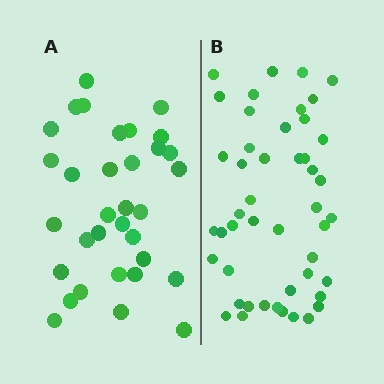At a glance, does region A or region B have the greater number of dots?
Region B (the right region) has more dots.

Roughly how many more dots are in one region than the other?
Region B has approximately 15 more dots than region A.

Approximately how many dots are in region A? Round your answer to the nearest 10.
About 30 dots. (The exact count is 33, which rounds to 30.)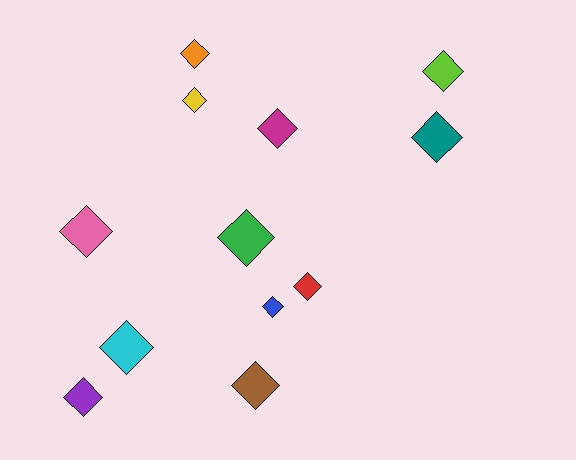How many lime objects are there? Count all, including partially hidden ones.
There is 1 lime object.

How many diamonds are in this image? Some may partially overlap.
There are 12 diamonds.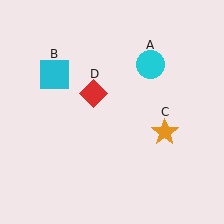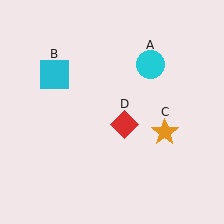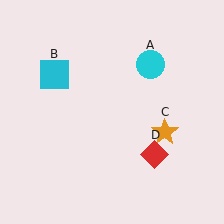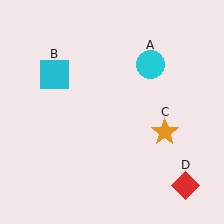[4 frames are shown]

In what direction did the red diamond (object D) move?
The red diamond (object D) moved down and to the right.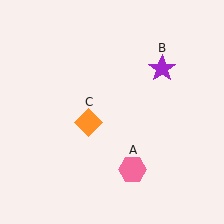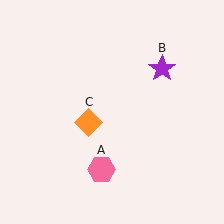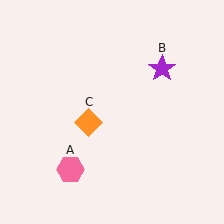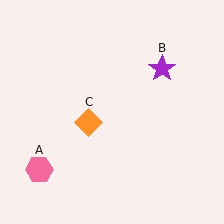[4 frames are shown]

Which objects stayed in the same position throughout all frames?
Purple star (object B) and orange diamond (object C) remained stationary.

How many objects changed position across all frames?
1 object changed position: pink hexagon (object A).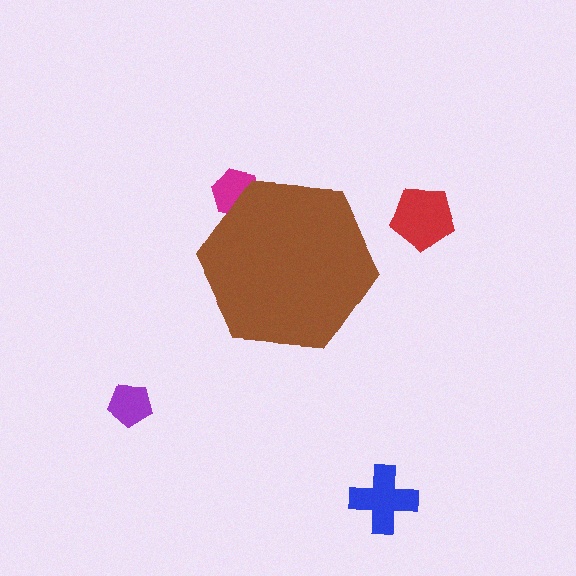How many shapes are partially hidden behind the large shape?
1 shape is partially hidden.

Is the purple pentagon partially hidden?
No, the purple pentagon is fully visible.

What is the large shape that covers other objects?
A brown hexagon.